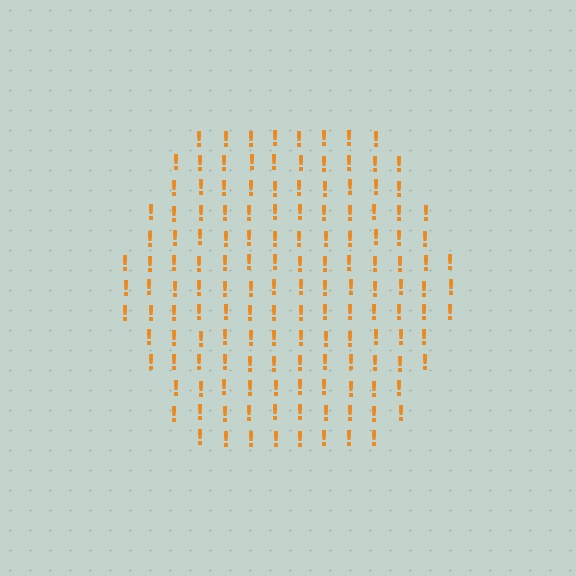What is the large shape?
The large shape is a hexagon.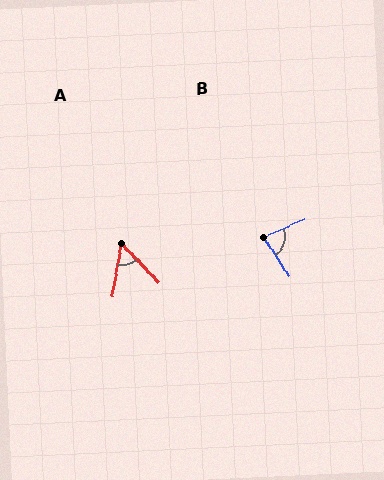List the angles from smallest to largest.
A (54°), B (80°).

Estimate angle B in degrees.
Approximately 80 degrees.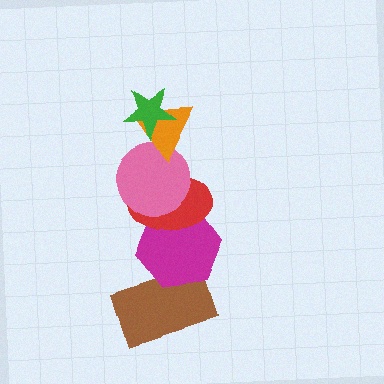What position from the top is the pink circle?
The pink circle is 3rd from the top.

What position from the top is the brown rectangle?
The brown rectangle is 6th from the top.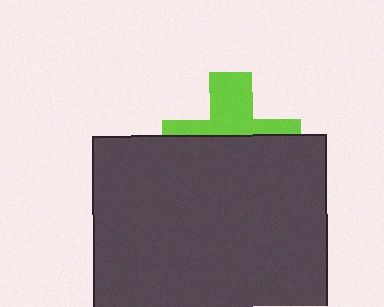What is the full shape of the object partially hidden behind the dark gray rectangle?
The partially hidden object is a lime cross.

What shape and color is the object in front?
The object in front is a dark gray rectangle.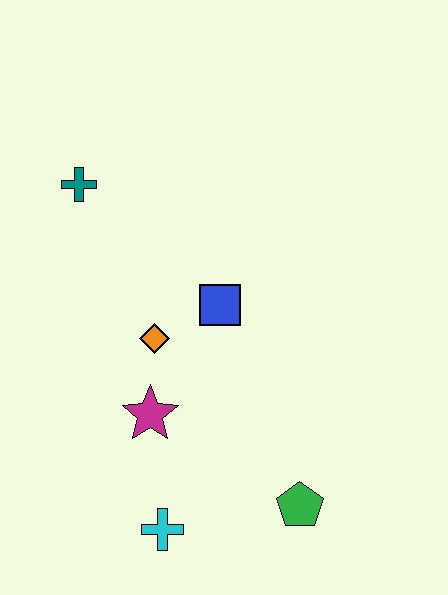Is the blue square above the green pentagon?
Yes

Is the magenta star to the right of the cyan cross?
No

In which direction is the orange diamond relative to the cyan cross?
The orange diamond is above the cyan cross.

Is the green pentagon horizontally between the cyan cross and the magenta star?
No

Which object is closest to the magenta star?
The orange diamond is closest to the magenta star.